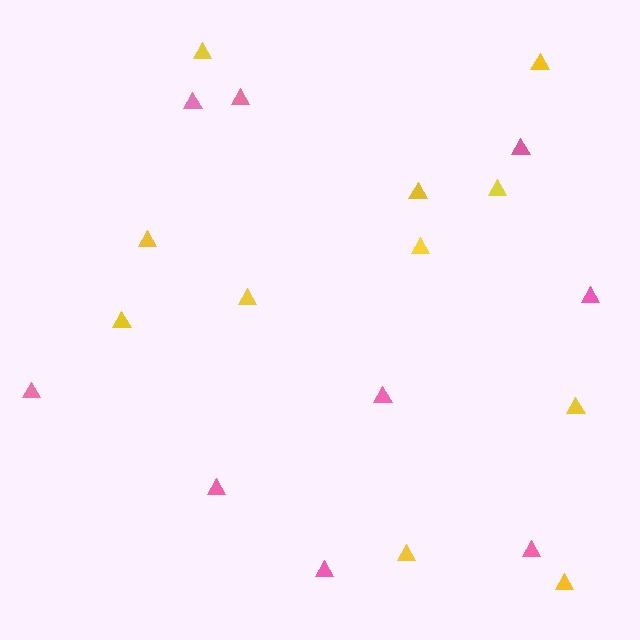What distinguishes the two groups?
There are 2 groups: one group of pink triangles (9) and one group of yellow triangles (11).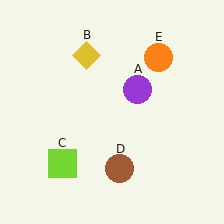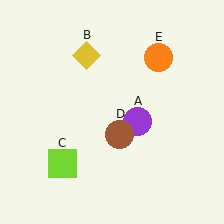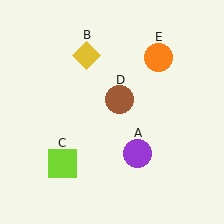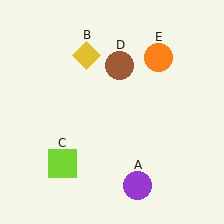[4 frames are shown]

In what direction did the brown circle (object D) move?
The brown circle (object D) moved up.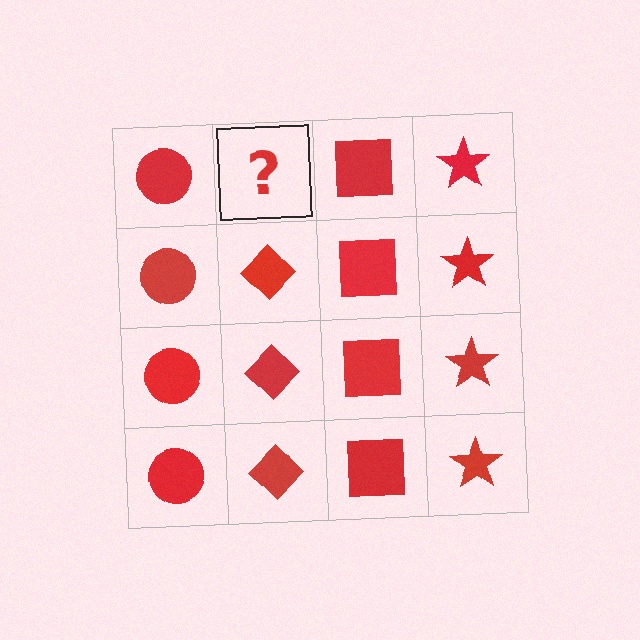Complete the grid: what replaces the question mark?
The question mark should be replaced with a red diamond.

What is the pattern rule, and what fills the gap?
The rule is that each column has a consistent shape. The gap should be filled with a red diamond.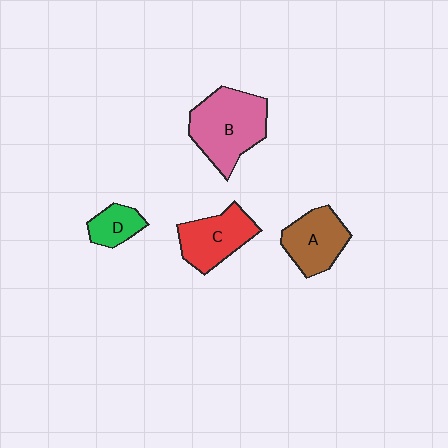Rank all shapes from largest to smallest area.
From largest to smallest: B (pink), C (red), A (brown), D (green).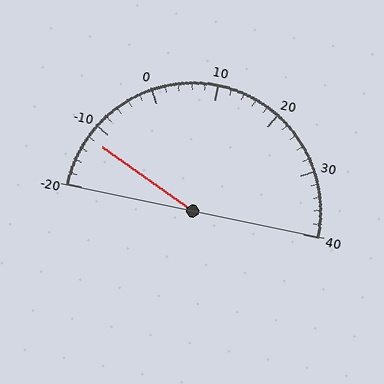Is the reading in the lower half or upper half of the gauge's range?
The reading is in the lower half of the range (-20 to 40).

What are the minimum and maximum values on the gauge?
The gauge ranges from -20 to 40.